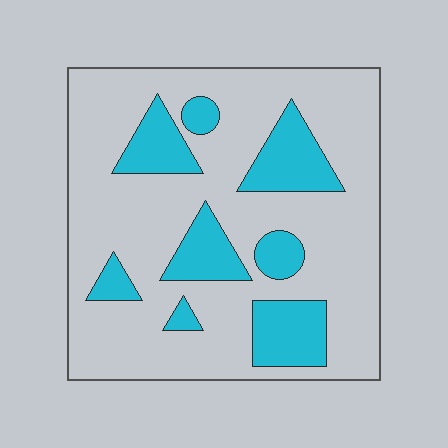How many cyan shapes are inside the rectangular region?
8.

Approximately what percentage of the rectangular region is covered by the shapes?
Approximately 25%.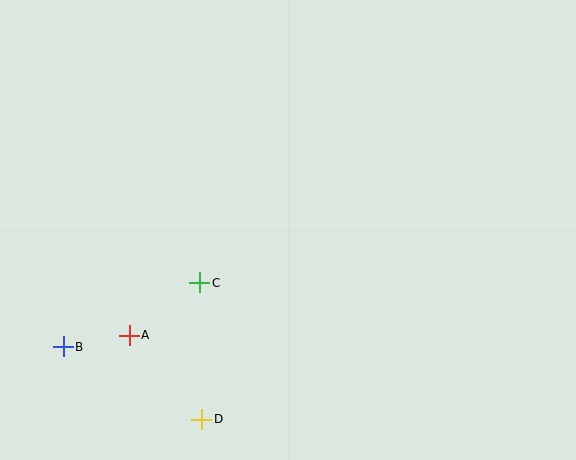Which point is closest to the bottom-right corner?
Point D is closest to the bottom-right corner.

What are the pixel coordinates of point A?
Point A is at (129, 335).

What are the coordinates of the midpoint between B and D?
The midpoint between B and D is at (133, 383).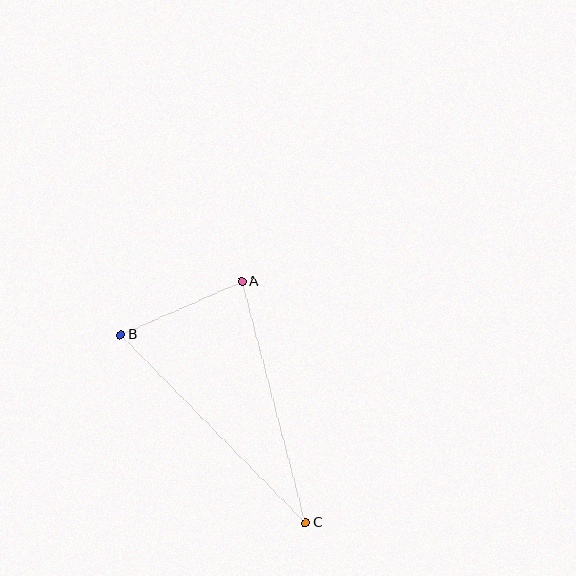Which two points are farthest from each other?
Points B and C are farthest from each other.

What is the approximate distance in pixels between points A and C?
The distance between A and C is approximately 249 pixels.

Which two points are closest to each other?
Points A and B are closest to each other.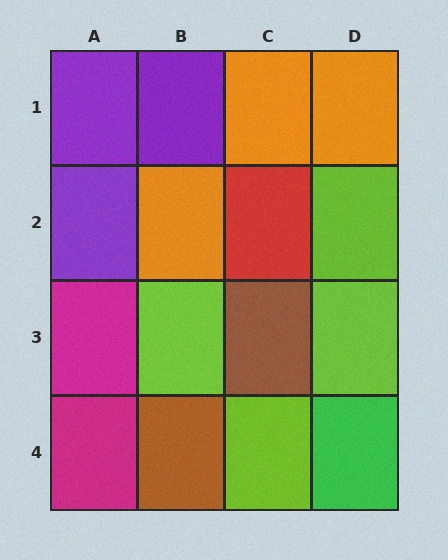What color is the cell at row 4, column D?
Green.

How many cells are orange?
3 cells are orange.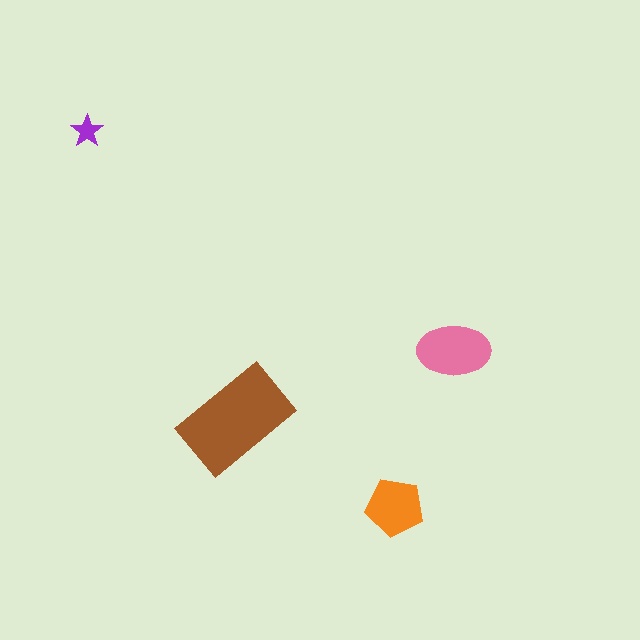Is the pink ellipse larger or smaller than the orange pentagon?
Larger.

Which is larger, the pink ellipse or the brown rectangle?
The brown rectangle.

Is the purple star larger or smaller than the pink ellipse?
Smaller.